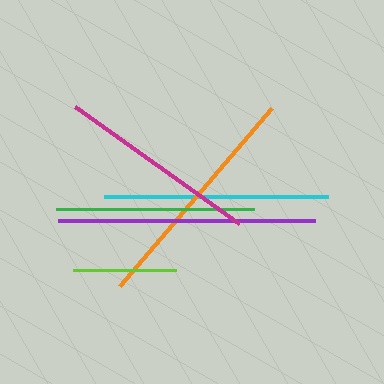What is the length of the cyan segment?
The cyan segment is approximately 224 pixels long.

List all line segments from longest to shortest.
From longest to shortest: purple, orange, cyan, magenta, green, lime.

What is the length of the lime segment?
The lime segment is approximately 102 pixels long.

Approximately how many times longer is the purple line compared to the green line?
The purple line is approximately 1.3 times the length of the green line.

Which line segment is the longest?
The purple line is the longest at approximately 257 pixels.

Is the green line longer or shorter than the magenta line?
The magenta line is longer than the green line.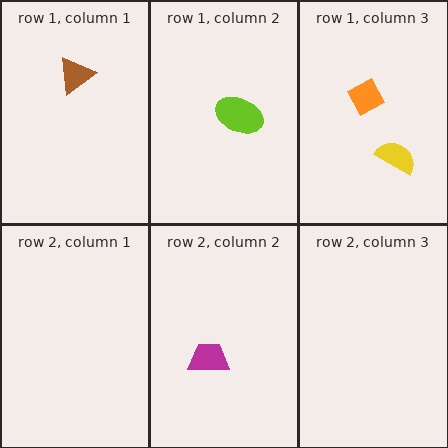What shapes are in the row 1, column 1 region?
The brown triangle.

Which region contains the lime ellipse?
The row 1, column 2 region.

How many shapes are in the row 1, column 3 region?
2.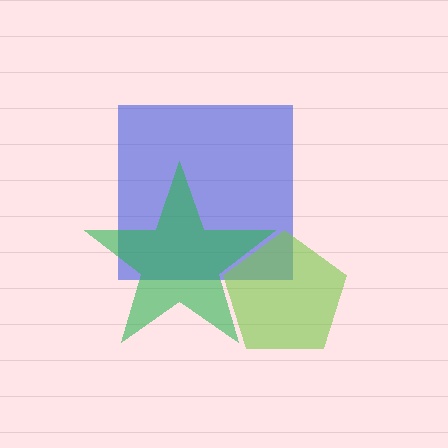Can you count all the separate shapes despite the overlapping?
Yes, there are 3 separate shapes.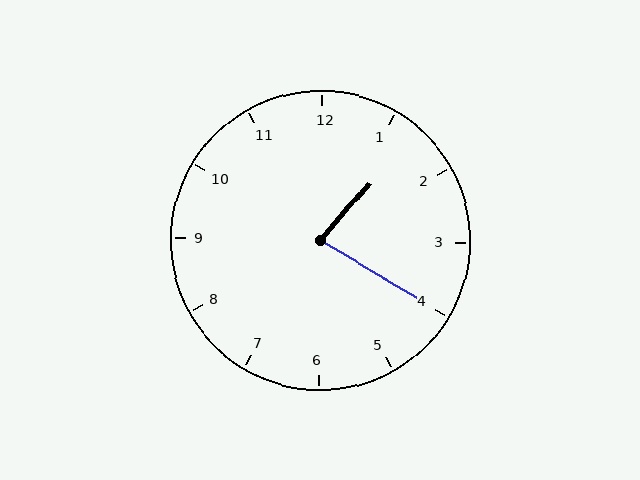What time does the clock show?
1:20.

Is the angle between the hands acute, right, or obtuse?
It is acute.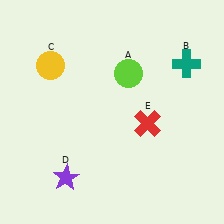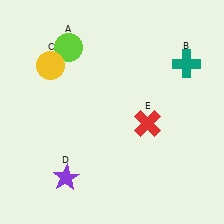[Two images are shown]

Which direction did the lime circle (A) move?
The lime circle (A) moved left.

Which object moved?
The lime circle (A) moved left.